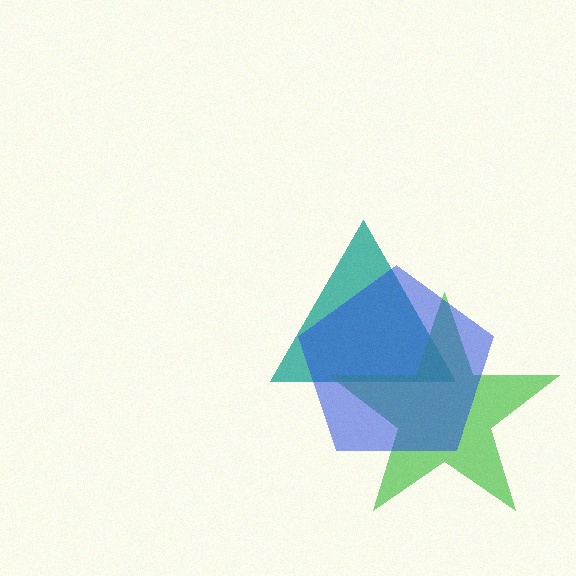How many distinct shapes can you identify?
There are 3 distinct shapes: a teal triangle, a green star, a blue pentagon.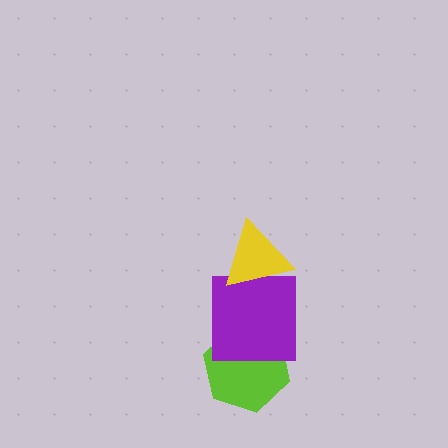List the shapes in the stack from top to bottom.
From top to bottom: the yellow triangle, the purple square, the lime hexagon.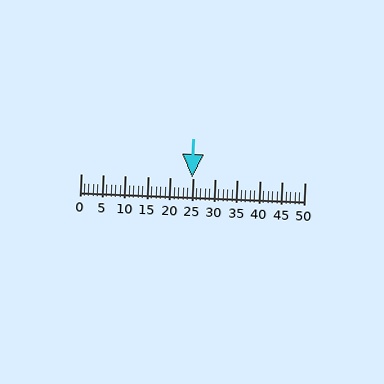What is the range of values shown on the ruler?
The ruler shows values from 0 to 50.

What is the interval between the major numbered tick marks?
The major tick marks are spaced 5 units apart.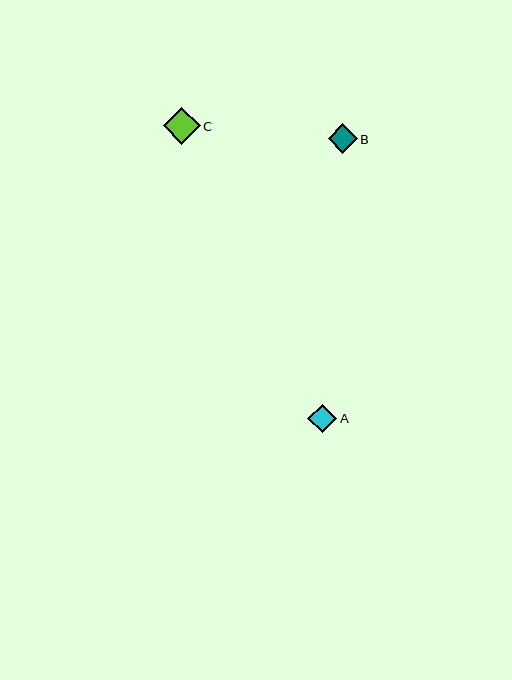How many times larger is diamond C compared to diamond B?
Diamond C is approximately 1.3 times the size of diamond B.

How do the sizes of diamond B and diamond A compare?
Diamond B and diamond A are approximately the same size.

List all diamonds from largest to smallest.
From largest to smallest: C, B, A.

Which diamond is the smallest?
Diamond A is the smallest with a size of approximately 29 pixels.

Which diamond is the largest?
Diamond C is the largest with a size of approximately 37 pixels.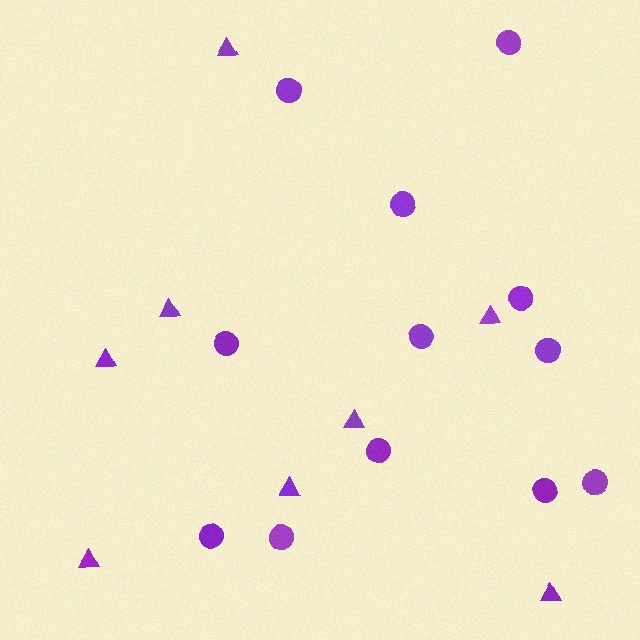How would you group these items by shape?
There are 2 groups: one group of circles (12) and one group of triangles (8).